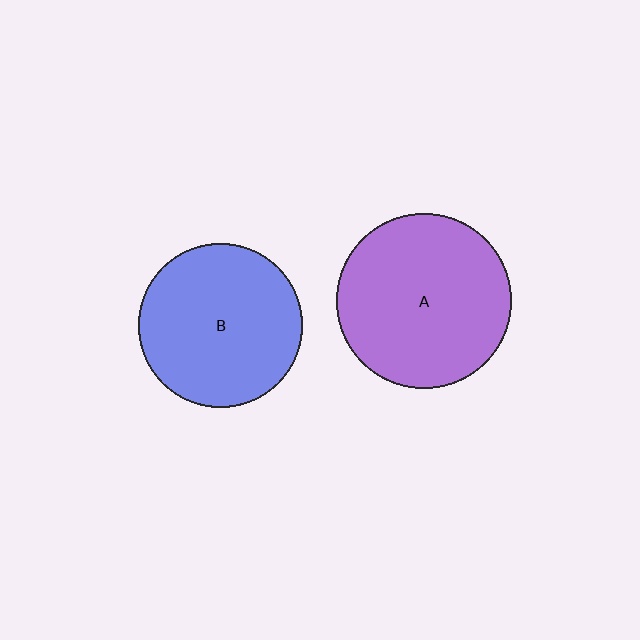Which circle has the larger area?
Circle A (purple).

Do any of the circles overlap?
No, none of the circles overlap.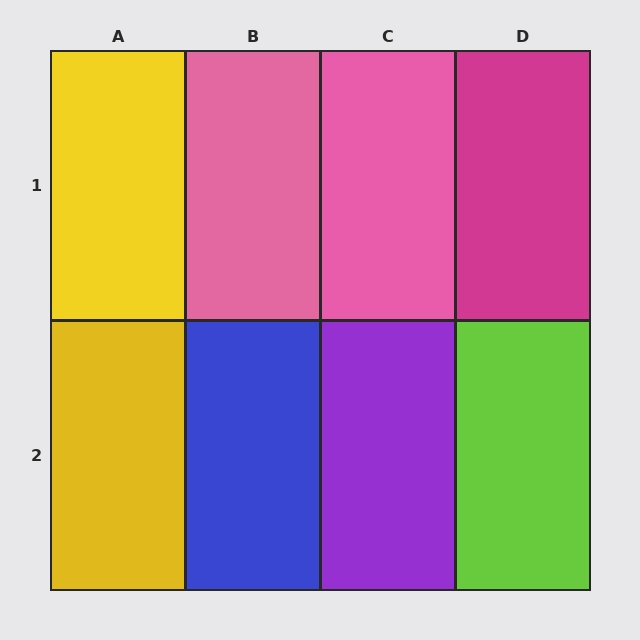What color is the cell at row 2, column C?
Purple.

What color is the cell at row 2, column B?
Blue.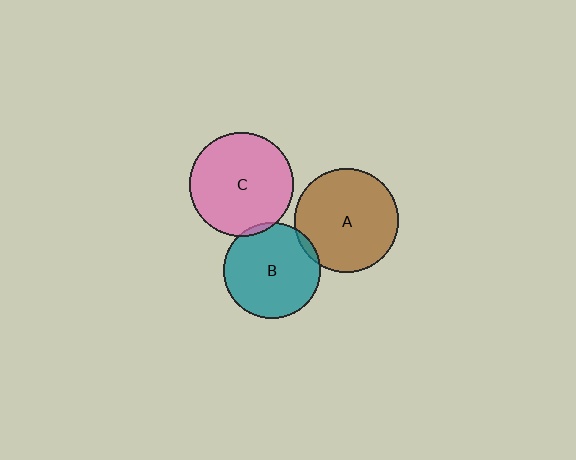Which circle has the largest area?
Circle A (brown).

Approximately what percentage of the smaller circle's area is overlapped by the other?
Approximately 5%.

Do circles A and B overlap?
Yes.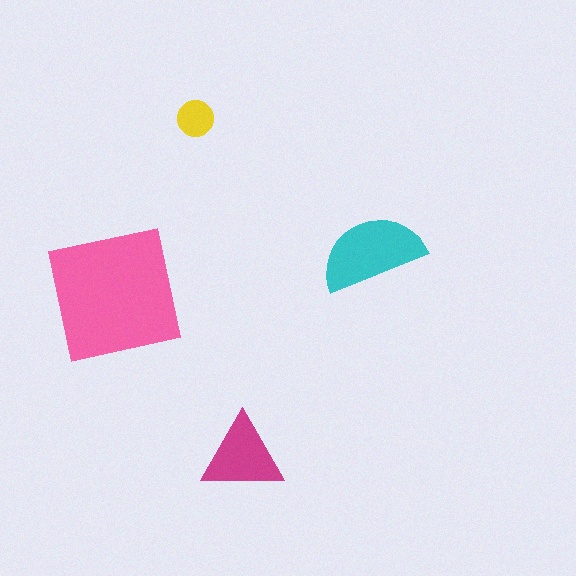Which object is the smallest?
The yellow circle.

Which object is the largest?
The pink square.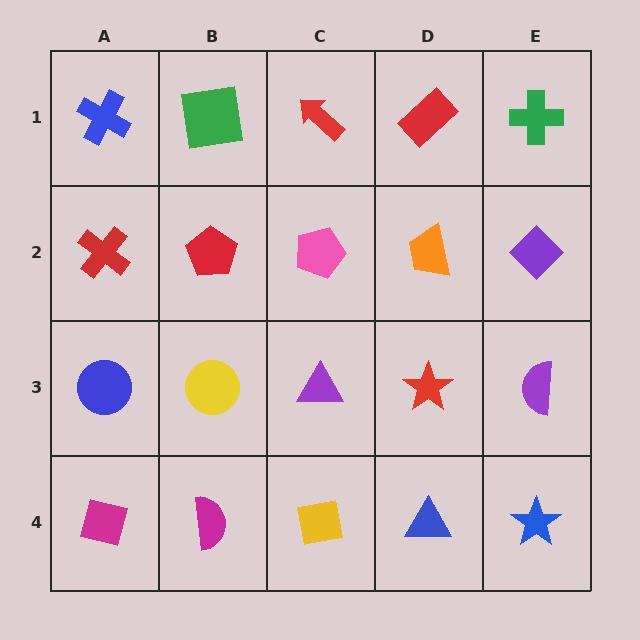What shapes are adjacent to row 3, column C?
A pink pentagon (row 2, column C), a yellow square (row 4, column C), a yellow circle (row 3, column B), a red star (row 3, column D).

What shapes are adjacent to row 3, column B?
A red pentagon (row 2, column B), a magenta semicircle (row 4, column B), a blue circle (row 3, column A), a purple triangle (row 3, column C).